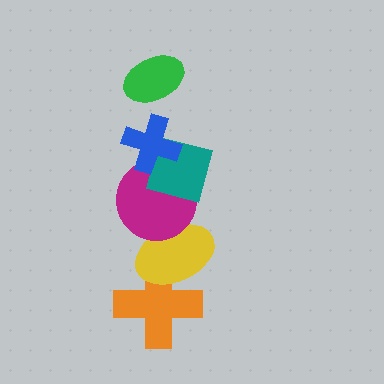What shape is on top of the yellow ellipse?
The magenta circle is on top of the yellow ellipse.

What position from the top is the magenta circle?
The magenta circle is 4th from the top.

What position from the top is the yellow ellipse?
The yellow ellipse is 5th from the top.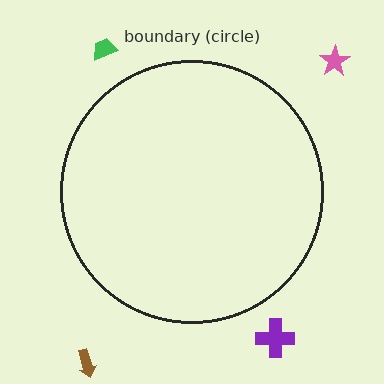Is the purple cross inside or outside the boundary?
Outside.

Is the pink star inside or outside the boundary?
Outside.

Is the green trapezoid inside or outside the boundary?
Outside.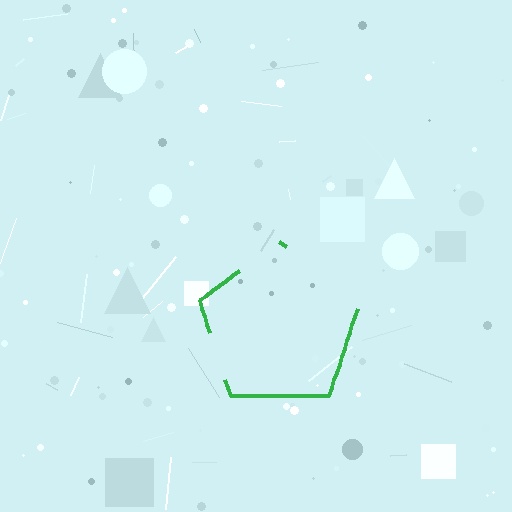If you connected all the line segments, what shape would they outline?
They would outline a pentagon.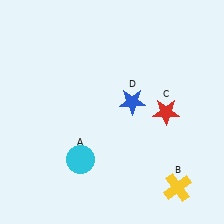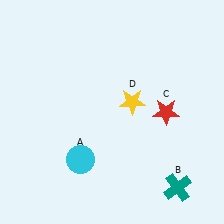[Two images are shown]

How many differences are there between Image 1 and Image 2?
There are 2 differences between the two images.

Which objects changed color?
B changed from yellow to teal. D changed from blue to yellow.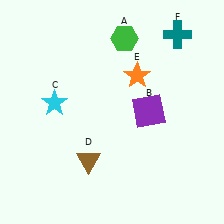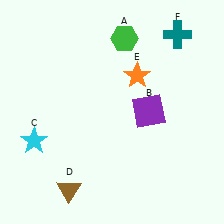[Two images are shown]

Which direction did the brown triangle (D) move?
The brown triangle (D) moved down.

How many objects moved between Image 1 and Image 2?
2 objects moved between the two images.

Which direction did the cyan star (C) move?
The cyan star (C) moved down.